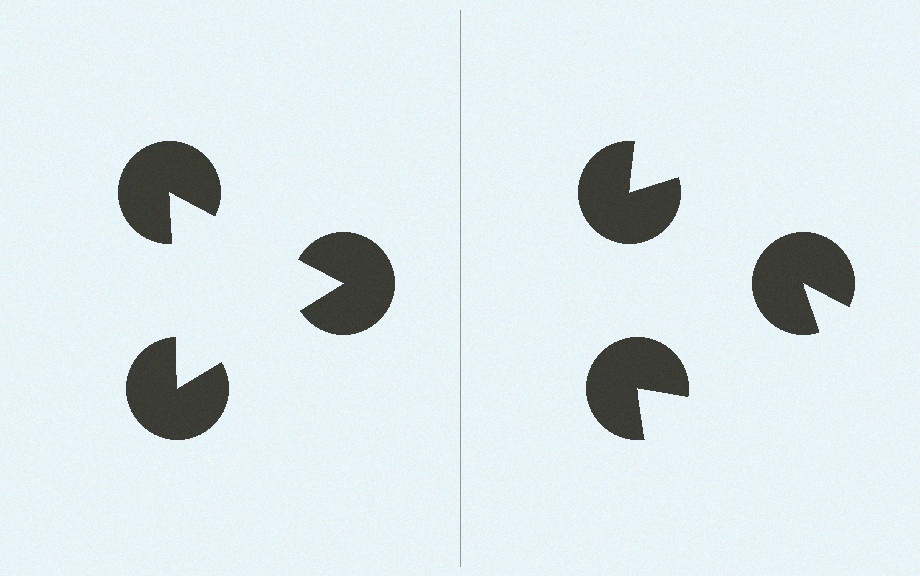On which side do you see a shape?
An illusory triangle appears on the left side. On the right side the wedge cuts are rotated, so no coherent shape forms.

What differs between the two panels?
The pac-man discs are positioned identically on both sides; only the wedge orientations differ. On the left they align to a triangle; on the right they are misaligned.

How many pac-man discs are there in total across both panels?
6 — 3 on each side.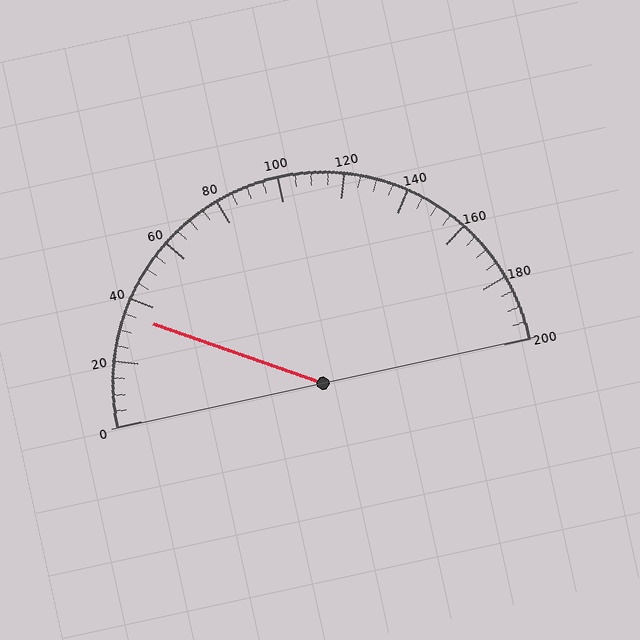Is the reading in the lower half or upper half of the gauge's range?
The reading is in the lower half of the range (0 to 200).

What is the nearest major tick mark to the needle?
The nearest major tick mark is 40.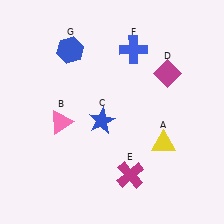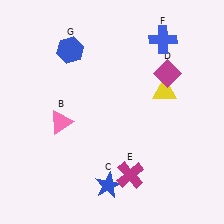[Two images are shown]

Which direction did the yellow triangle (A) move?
The yellow triangle (A) moved up.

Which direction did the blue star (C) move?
The blue star (C) moved down.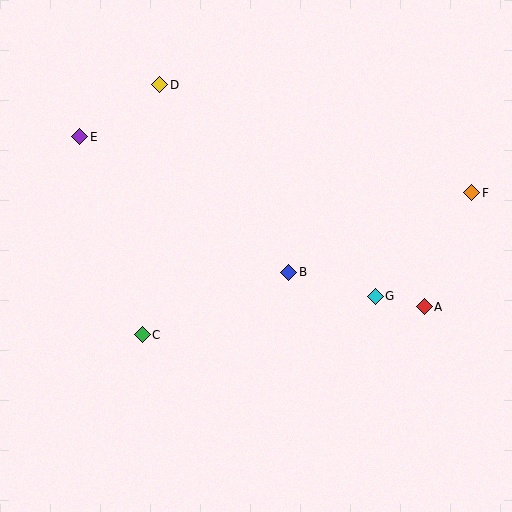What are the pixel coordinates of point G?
Point G is at (375, 296).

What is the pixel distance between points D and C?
The distance between D and C is 250 pixels.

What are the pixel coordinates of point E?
Point E is at (80, 137).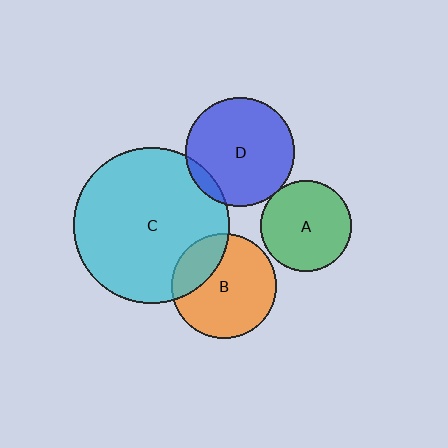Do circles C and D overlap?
Yes.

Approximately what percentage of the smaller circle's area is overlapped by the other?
Approximately 10%.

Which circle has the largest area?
Circle C (cyan).